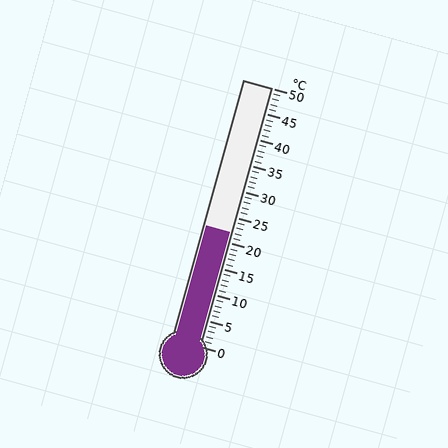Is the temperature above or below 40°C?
The temperature is below 40°C.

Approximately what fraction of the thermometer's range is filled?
The thermometer is filled to approximately 45% of its range.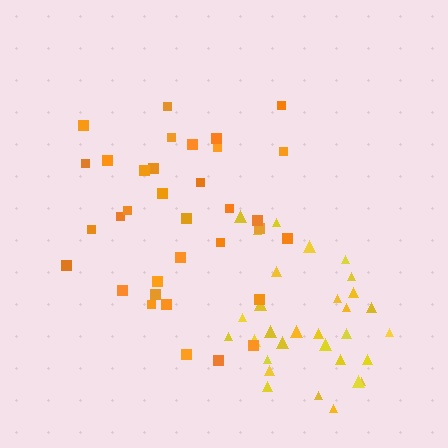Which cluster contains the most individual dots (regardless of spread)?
Orange (34).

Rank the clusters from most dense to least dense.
yellow, orange.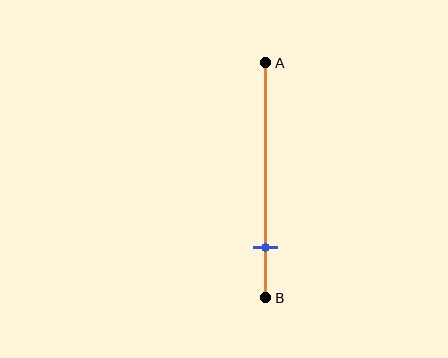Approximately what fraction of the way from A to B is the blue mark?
The blue mark is approximately 80% of the way from A to B.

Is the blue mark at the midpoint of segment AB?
No, the mark is at about 80% from A, not at the 50% midpoint.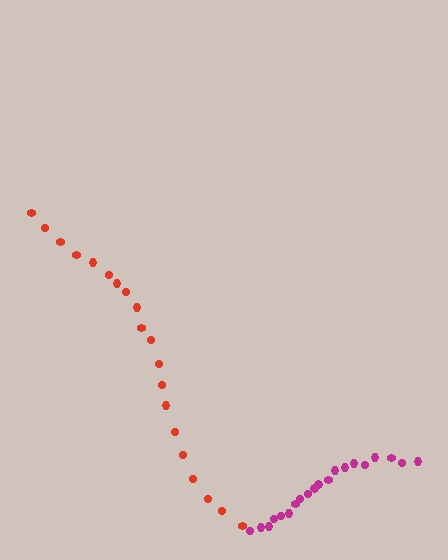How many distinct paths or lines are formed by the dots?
There are 2 distinct paths.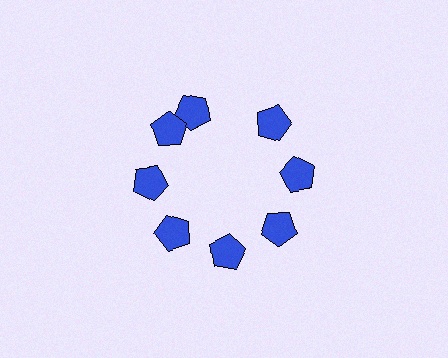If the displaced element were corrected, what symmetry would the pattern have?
It would have 8-fold rotational symmetry — the pattern would map onto itself every 45 degrees.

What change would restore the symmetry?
The symmetry would be restored by rotating it back into even spacing with its neighbors so that all 8 pentagons sit at equal angles and equal distance from the center.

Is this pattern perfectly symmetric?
No. The 8 blue pentagons are arranged in a ring, but one element near the 12 o'clock position is rotated out of alignment along the ring, breaking the 8-fold rotational symmetry.